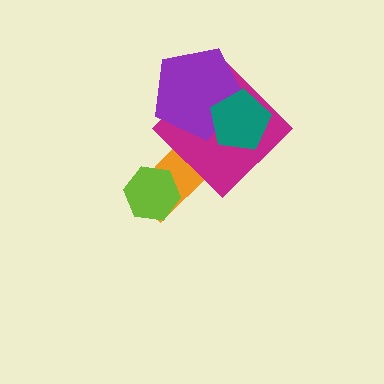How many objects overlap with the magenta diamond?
3 objects overlap with the magenta diamond.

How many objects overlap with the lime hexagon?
1 object overlaps with the lime hexagon.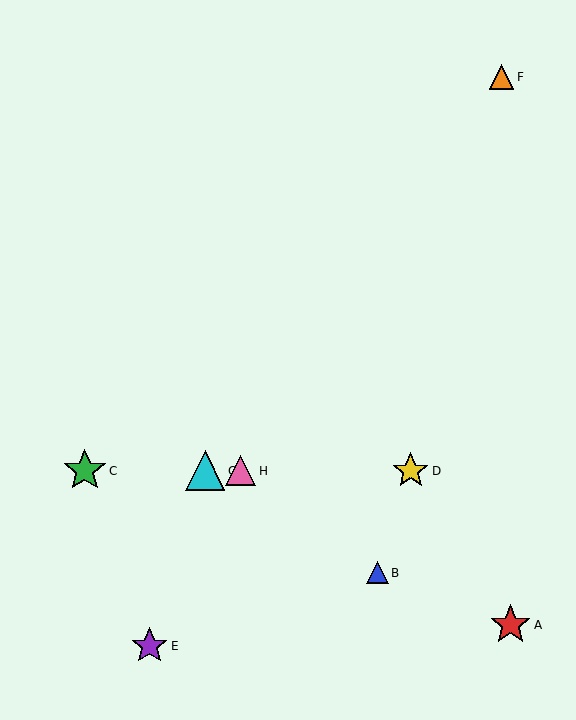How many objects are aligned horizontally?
4 objects (C, D, G, H) are aligned horizontally.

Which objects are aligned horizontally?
Objects C, D, G, H are aligned horizontally.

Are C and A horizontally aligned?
No, C is at y≈471 and A is at y≈625.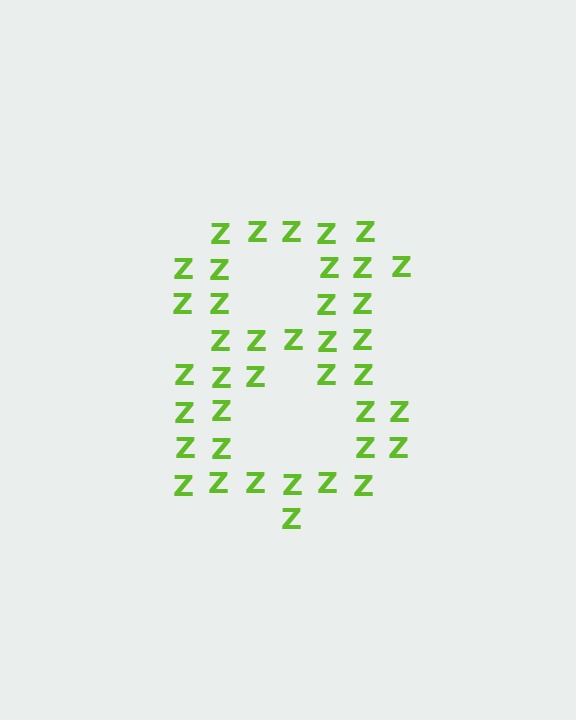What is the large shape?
The large shape is the digit 8.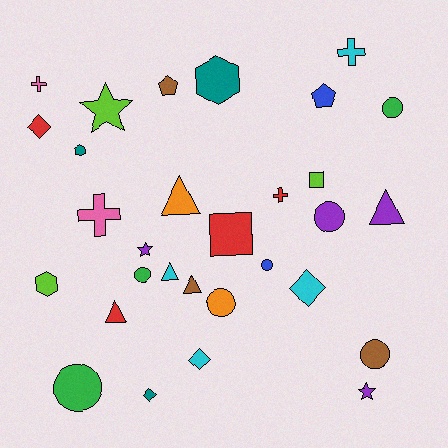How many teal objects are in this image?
There are 3 teal objects.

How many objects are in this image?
There are 30 objects.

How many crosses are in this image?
There are 4 crosses.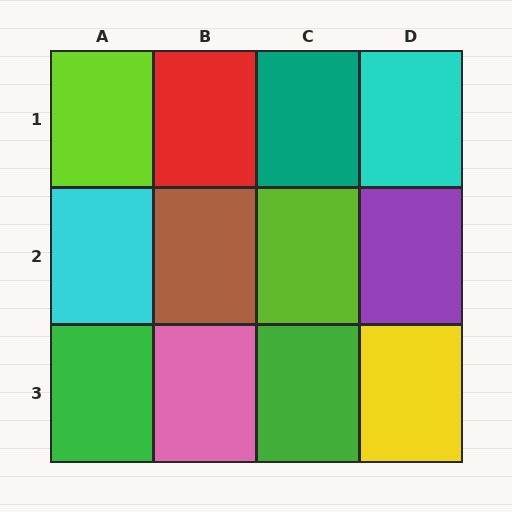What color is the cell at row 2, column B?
Brown.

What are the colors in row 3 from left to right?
Green, pink, green, yellow.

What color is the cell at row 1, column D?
Cyan.